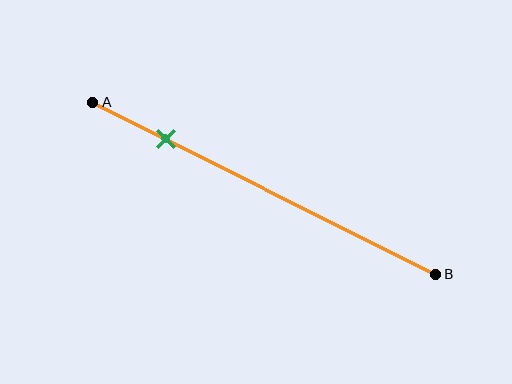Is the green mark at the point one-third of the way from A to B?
No, the mark is at about 20% from A, not at the 33% one-third point.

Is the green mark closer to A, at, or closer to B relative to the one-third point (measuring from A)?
The green mark is closer to point A than the one-third point of segment AB.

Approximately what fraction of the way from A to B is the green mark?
The green mark is approximately 20% of the way from A to B.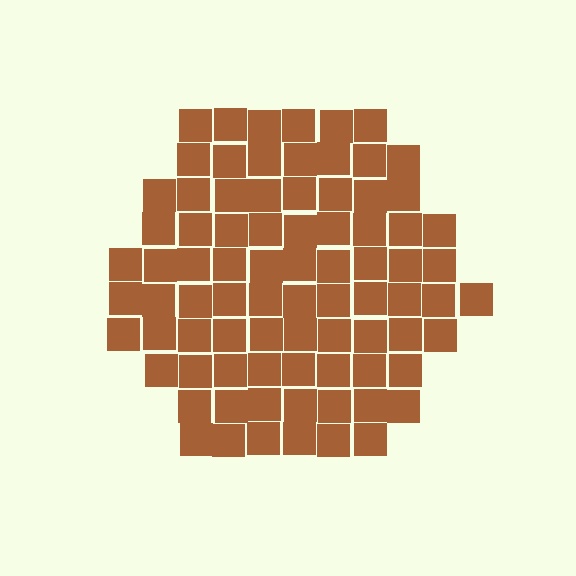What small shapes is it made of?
It is made of small squares.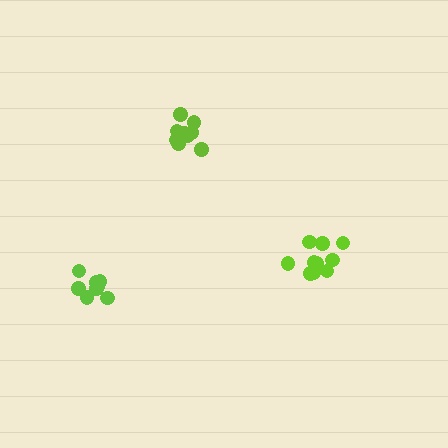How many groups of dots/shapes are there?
There are 3 groups.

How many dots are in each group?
Group 1: 10 dots, Group 2: 8 dots, Group 3: 10 dots (28 total).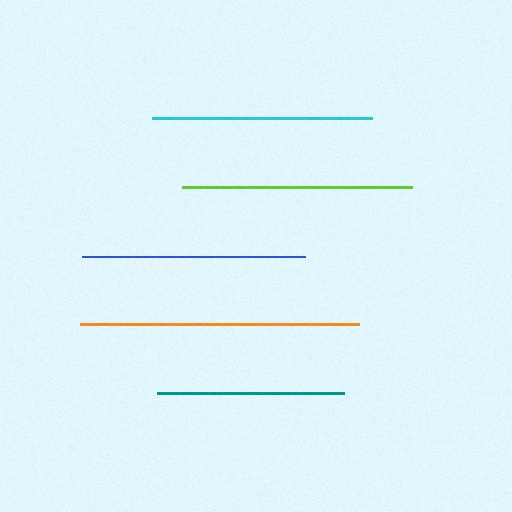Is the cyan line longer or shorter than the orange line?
The orange line is longer than the cyan line.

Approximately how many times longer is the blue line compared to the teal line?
The blue line is approximately 1.2 times the length of the teal line.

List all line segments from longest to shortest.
From longest to shortest: orange, lime, blue, cyan, teal.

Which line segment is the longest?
The orange line is the longest at approximately 279 pixels.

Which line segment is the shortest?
The teal line is the shortest at approximately 187 pixels.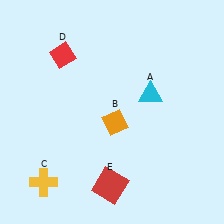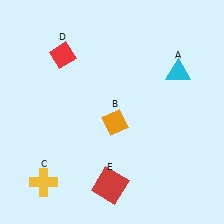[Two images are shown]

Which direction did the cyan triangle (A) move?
The cyan triangle (A) moved right.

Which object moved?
The cyan triangle (A) moved right.